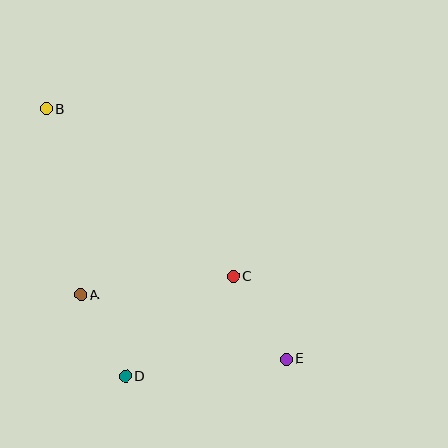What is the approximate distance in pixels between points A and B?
The distance between A and B is approximately 189 pixels.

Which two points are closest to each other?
Points A and D are closest to each other.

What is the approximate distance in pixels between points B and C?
The distance between B and C is approximately 251 pixels.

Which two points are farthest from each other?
Points B and E are farthest from each other.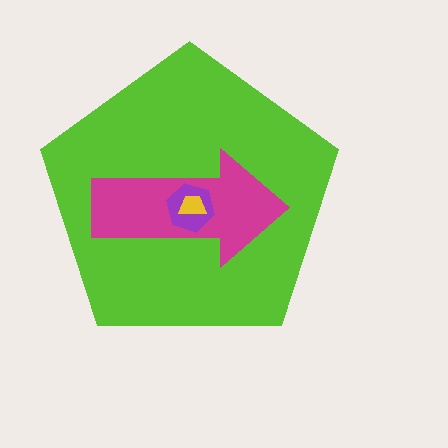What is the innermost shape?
The yellow trapezoid.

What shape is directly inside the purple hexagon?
The yellow trapezoid.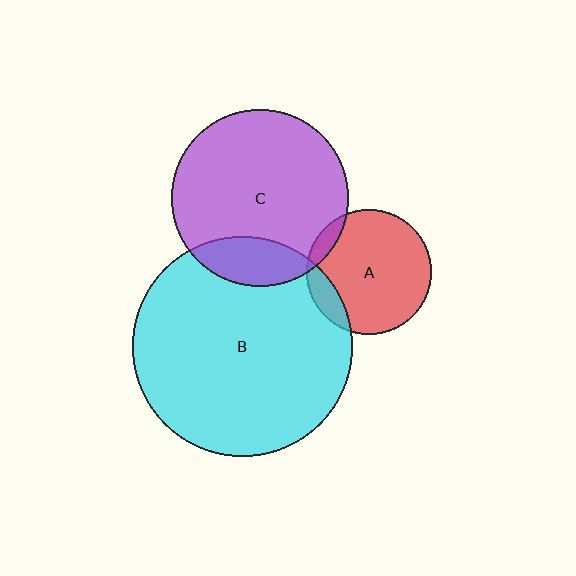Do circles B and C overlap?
Yes.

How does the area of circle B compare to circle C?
Approximately 1.5 times.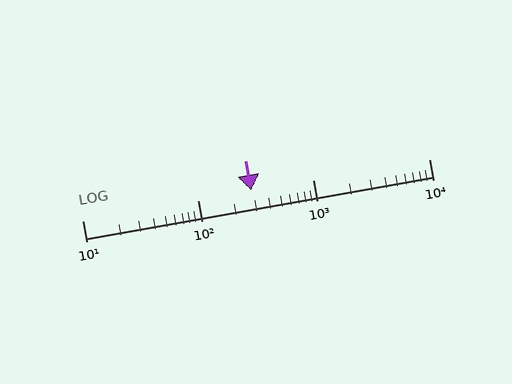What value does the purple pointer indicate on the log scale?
The pointer indicates approximately 290.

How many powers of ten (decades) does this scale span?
The scale spans 3 decades, from 10 to 10000.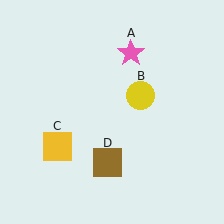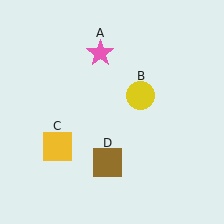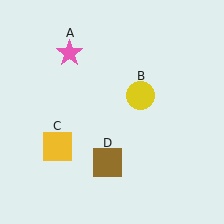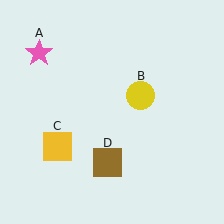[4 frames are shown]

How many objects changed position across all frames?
1 object changed position: pink star (object A).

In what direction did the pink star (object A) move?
The pink star (object A) moved left.